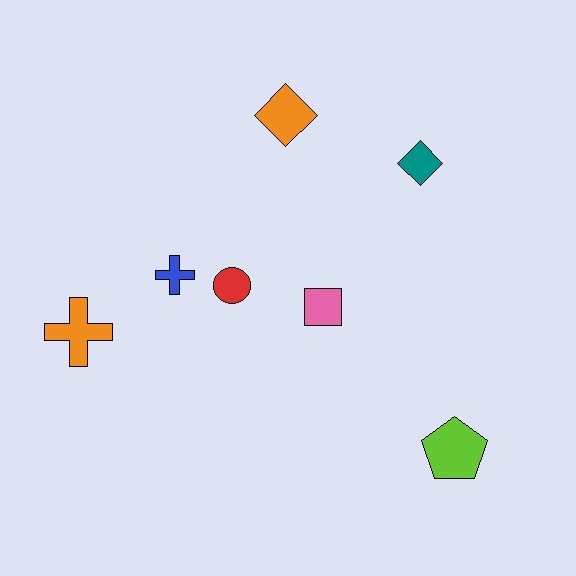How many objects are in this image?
There are 7 objects.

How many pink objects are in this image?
There is 1 pink object.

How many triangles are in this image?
There are no triangles.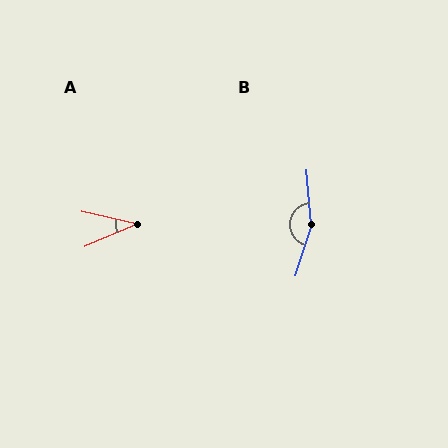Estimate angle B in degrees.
Approximately 157 degrees.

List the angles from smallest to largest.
A (35°), B (157°).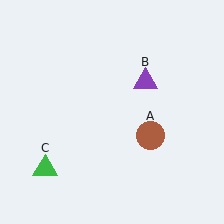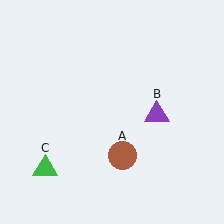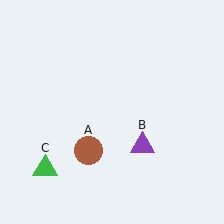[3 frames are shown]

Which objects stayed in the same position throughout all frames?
Green triangle (object C) remained stationary.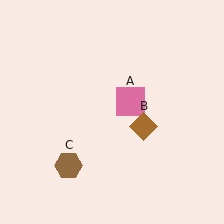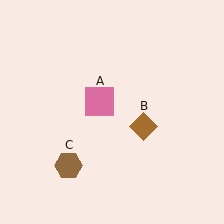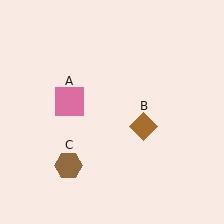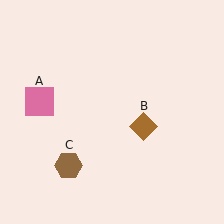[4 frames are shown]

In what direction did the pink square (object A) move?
The pink square (object A) moved left.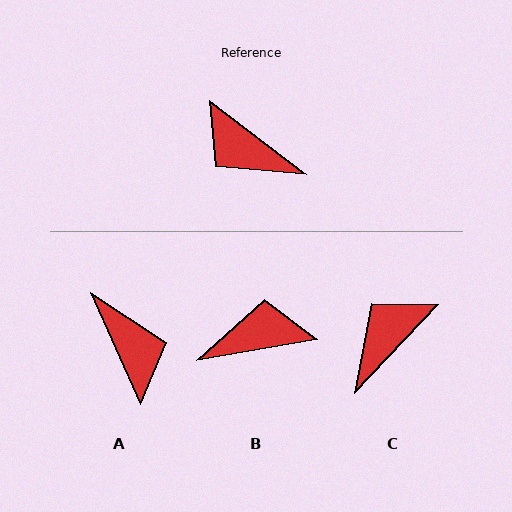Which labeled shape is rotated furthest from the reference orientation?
A, about 152 degrees away.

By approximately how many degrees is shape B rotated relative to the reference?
Approximately 133 degrees clockwise.